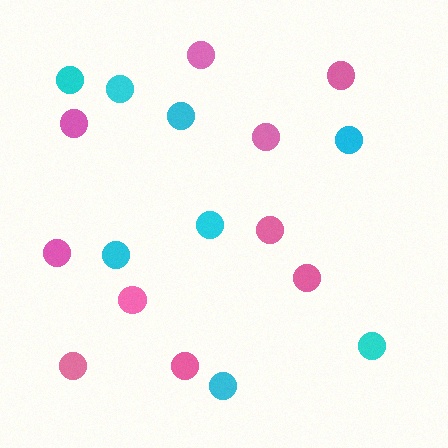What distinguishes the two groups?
There are 2 groups: one group of cyan circles (8) and one group of pink circles (10).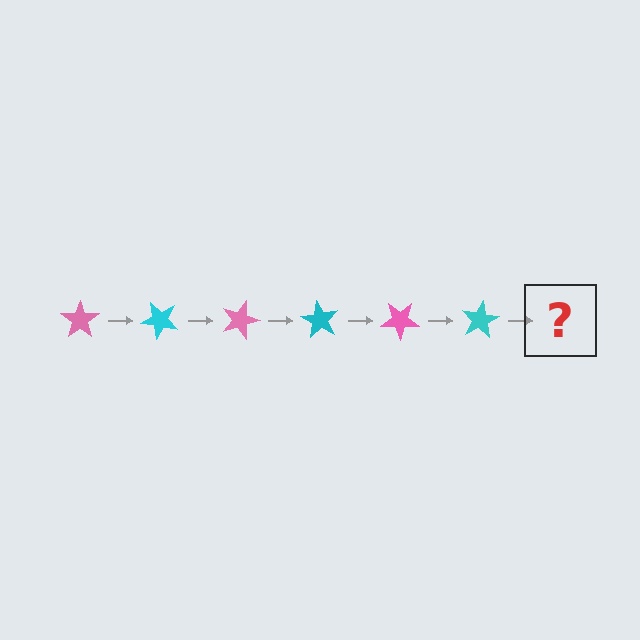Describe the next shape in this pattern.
It should be a pink star, rotated 270 degrees from the start.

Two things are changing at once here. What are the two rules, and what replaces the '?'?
The two rules are that it rotates 45 degrees each step and the color cycles through pink and cyan. The '?' should be a pink star, rotated 270 degrees from the start.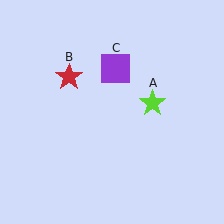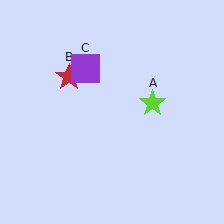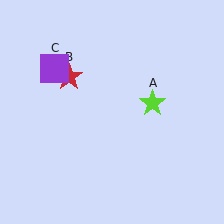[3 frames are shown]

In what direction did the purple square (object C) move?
The purple square (object C) moved left.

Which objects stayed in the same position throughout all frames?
Lime star (object A) and red star (object B) remained stationary.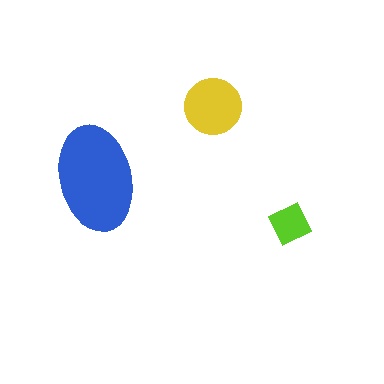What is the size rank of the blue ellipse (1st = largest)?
1st.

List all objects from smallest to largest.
The lime diamond, the yellow circle, the blue ellipse.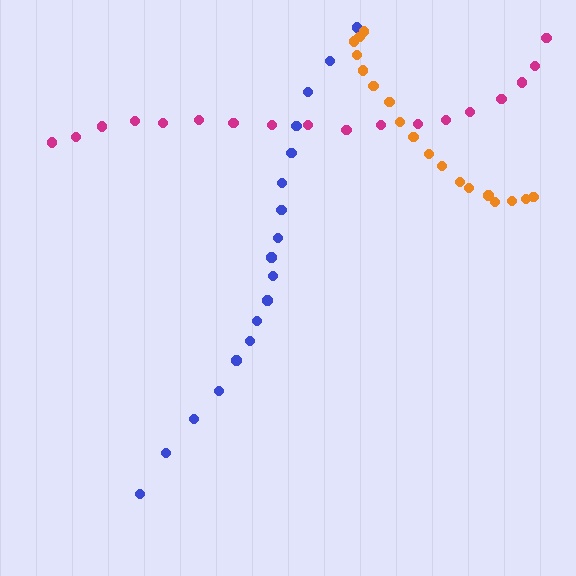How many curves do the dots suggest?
There are 3 distinct paths.